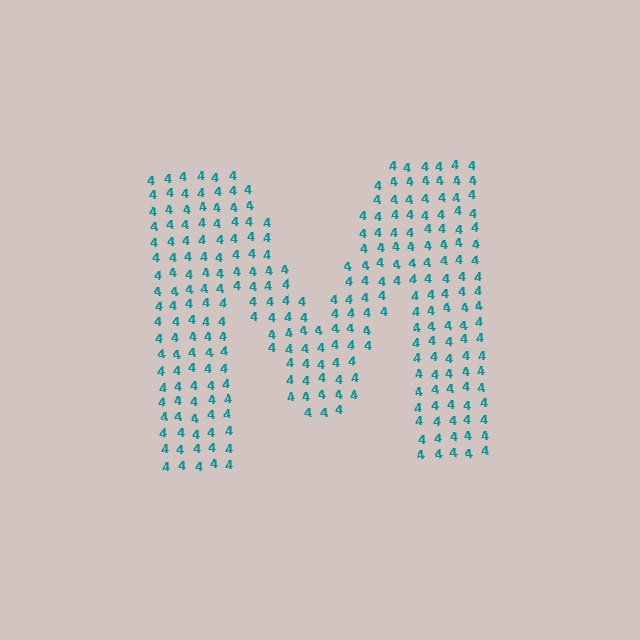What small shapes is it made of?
It is made of small digit 4's.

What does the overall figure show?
The overall figure shows the letter M.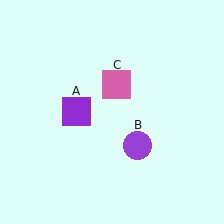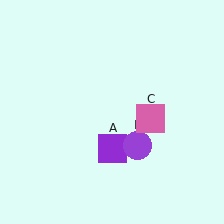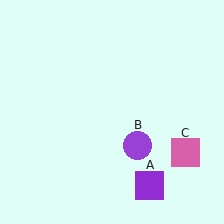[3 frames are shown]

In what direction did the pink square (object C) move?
The pink square (object C) moved down and to the right.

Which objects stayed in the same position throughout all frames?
Purple circle (object B) remained stationary.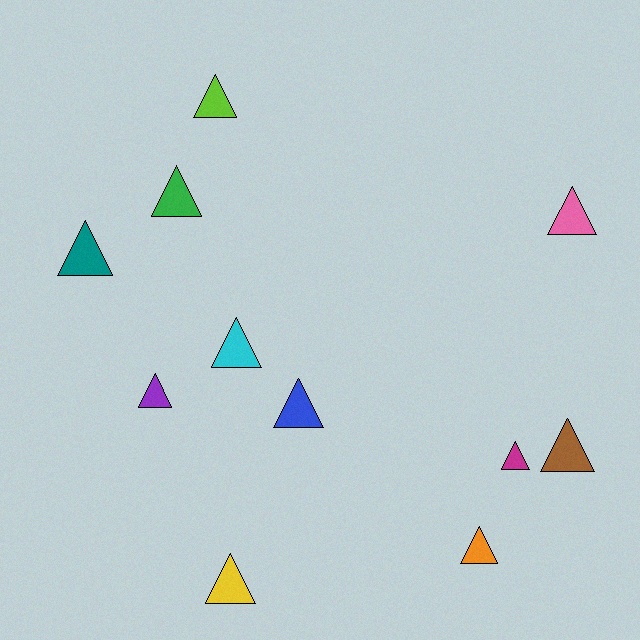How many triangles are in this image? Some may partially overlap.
There are 11 triangles.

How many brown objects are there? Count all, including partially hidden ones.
There is 1 brown object.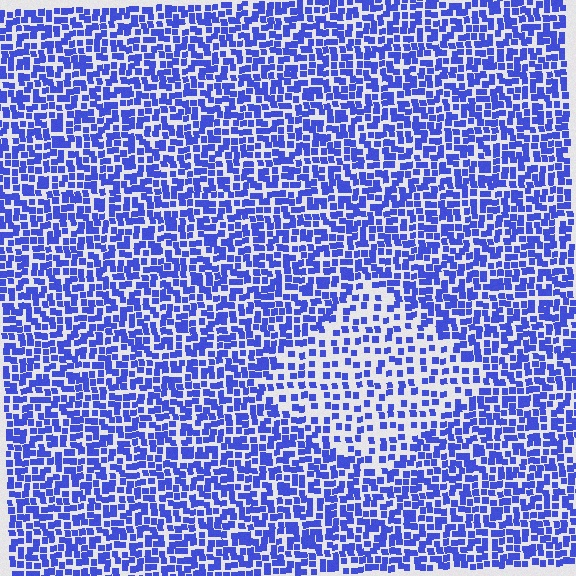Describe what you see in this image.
The image contains small blue elements arranged at two different densities. A diamond-shaped region is visible where the elements are less densely packed than the surrounding area.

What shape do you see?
I see a diamond.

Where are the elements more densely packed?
The elements are more densely packed outside the diamond boundary.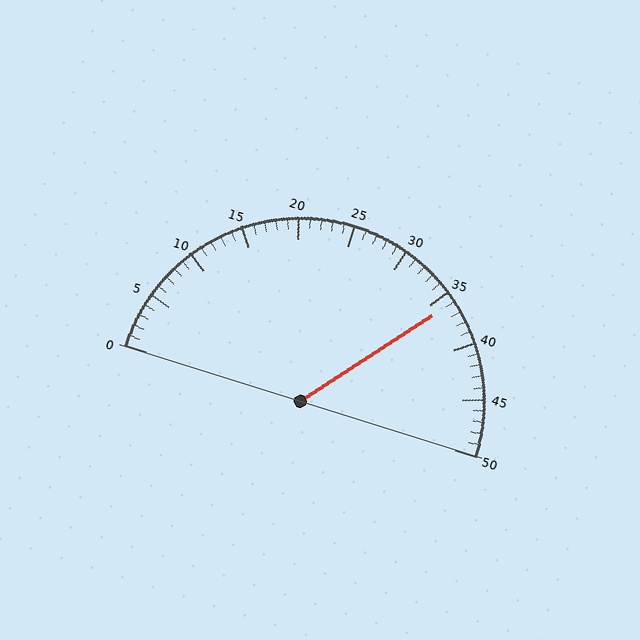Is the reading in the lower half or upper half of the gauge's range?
The reading is in the upper half of the range (0 to 50).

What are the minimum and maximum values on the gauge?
The gauge ranges from 0 to 50.